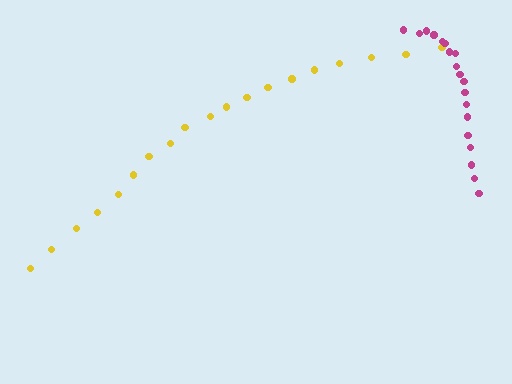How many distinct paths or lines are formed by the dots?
There are 2 distinct paths.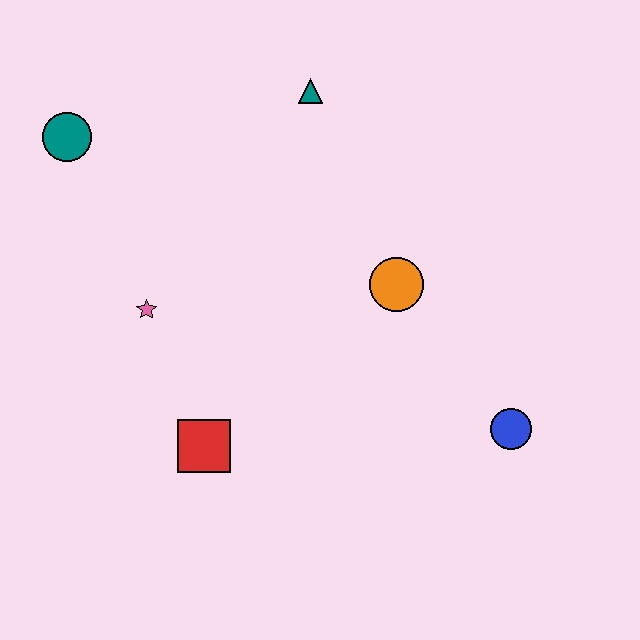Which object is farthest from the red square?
The teal triangle is farthest from the red square.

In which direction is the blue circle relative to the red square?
The blue circle is to the right of the red square.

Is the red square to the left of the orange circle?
Yes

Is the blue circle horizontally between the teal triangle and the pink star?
No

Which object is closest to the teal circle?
The pink star is closest to the teal circle.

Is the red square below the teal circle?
Yes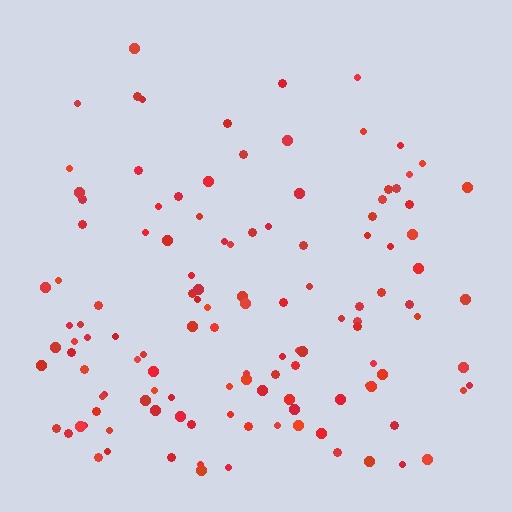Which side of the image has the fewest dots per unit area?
The top.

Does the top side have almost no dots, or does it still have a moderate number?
Still a moderate number, just noticeably fewer than the bottom.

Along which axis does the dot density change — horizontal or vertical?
Vertical.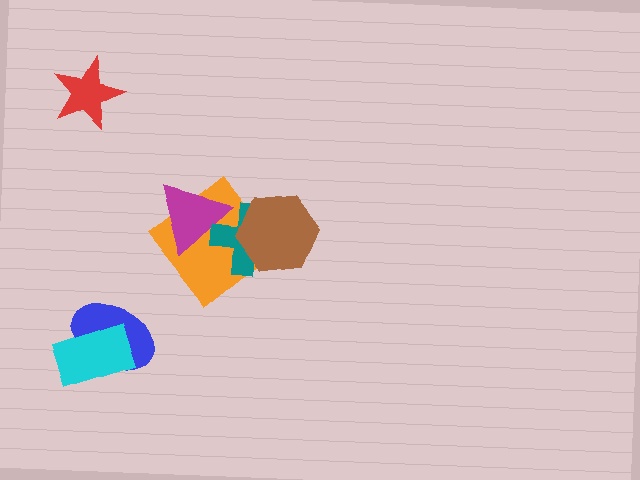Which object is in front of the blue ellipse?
The cyan rectangle is in front of the blue ellipse.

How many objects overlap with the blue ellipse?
1 object overlaps with the blue ellipse.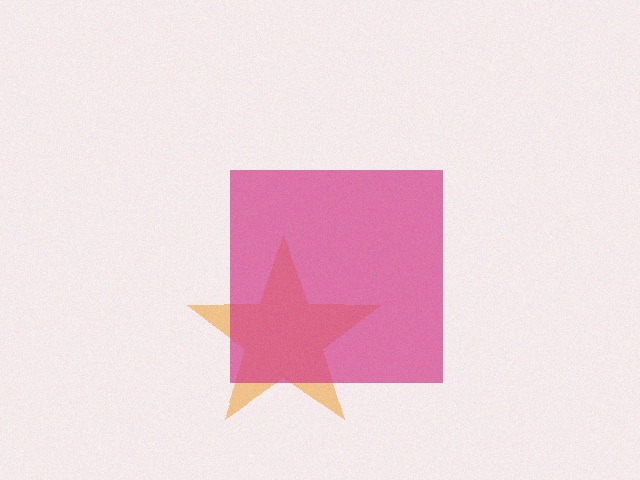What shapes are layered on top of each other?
The layered shapes are: an orange star, a magenta square.